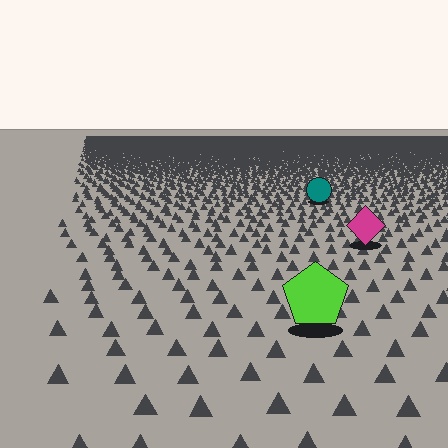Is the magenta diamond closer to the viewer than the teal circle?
Yes. The magenta diamond is closer — you can tell from the texture gradient: the ground texture is coarser near it.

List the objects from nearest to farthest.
From nearest to farthest: the lime pentagon, the magenta diamond, the teal circle.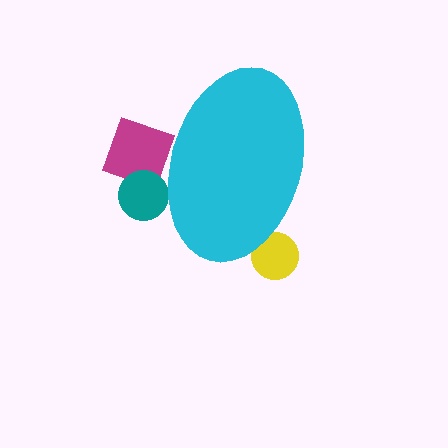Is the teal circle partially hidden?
Yes, the teal circle is partially hidden behind the cyan ellipse.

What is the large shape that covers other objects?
A cyan ellipse.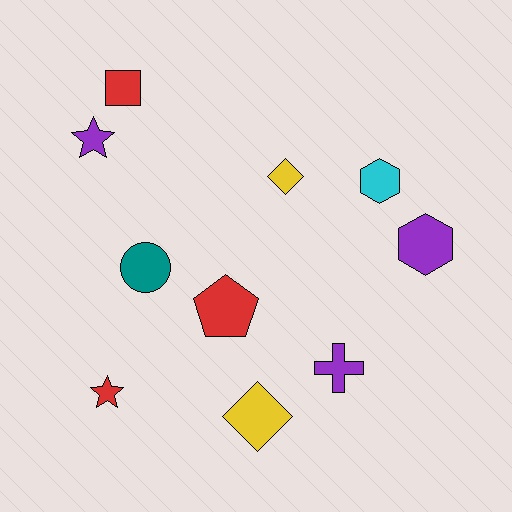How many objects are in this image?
There are 10 objects.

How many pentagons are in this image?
There is 1 pentagon.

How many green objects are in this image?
There are no green objects.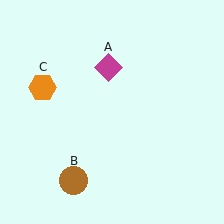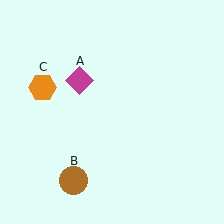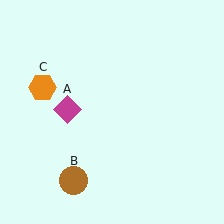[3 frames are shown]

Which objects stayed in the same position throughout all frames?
Brown circle (object B) and orange hexagon (object C) remained stationary.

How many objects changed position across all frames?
1 object changed position: magenta diamond (object A).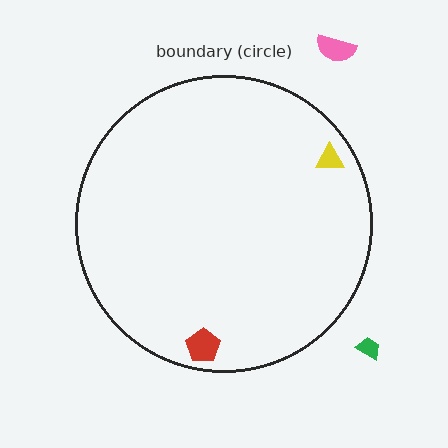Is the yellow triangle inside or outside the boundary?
Inside.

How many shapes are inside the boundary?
2 inside, 2 outside.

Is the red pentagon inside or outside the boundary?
Inside.